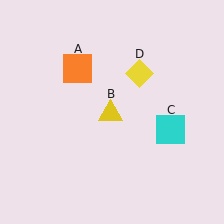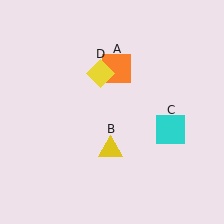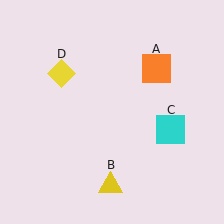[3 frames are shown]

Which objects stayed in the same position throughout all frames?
Cyan square (object C) remained stationary.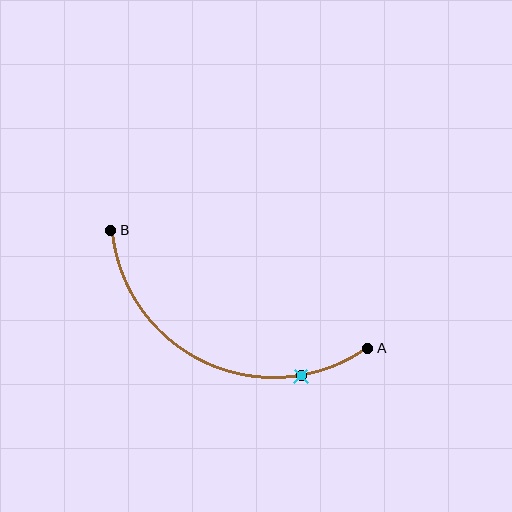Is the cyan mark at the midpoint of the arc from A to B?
No. The cyan mark lies on the arc but is closer to endpoint A. The arc midpoint would be at the point on the curve equidistant along the arc from both A and B.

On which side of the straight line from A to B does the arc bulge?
The arc bulges below the straight line connecting A and B.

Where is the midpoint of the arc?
The arc midpoint is the point on the curve farthest from the straight line joining A and B. It sits below that line.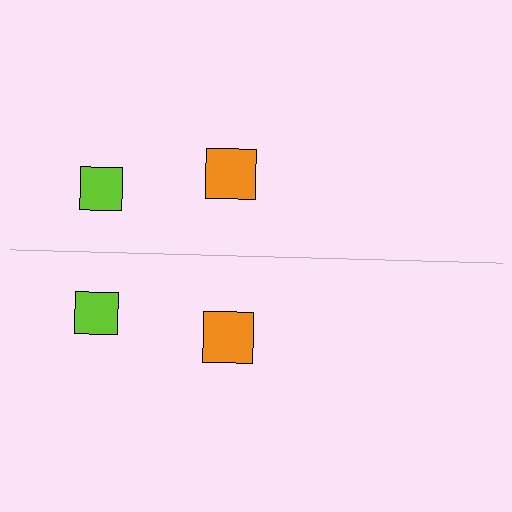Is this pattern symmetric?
Yes, this pattern has bilateral (reflection) symmetry.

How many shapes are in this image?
There are 4 shapes in this image.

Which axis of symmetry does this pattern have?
The pattern has a horizontal axis of symmetry running through the center of the image.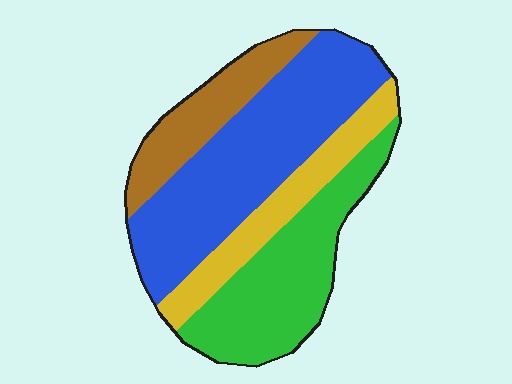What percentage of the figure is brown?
Brown takes up about one sixth (1/6) of the figure.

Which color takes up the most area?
Blue, at roughly 40%.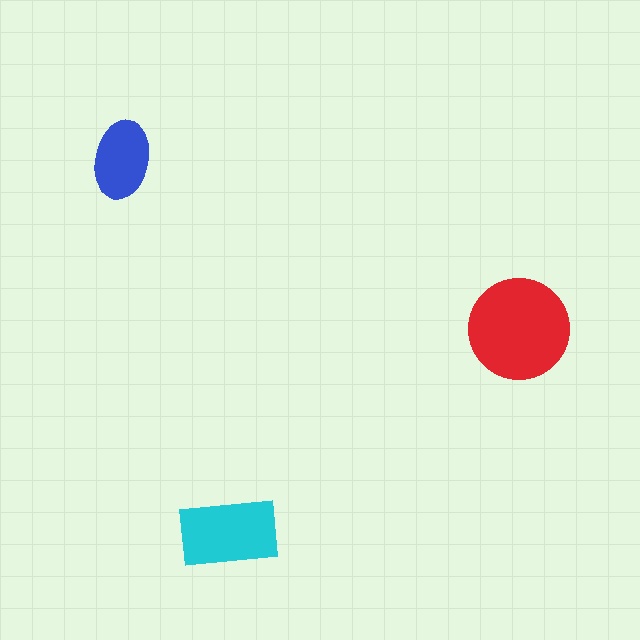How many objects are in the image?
There are 3 objects in the image.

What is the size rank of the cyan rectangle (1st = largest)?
2nd.